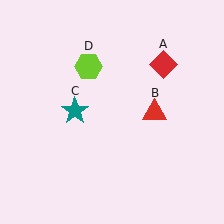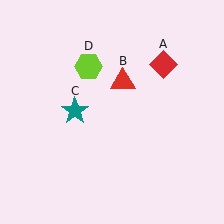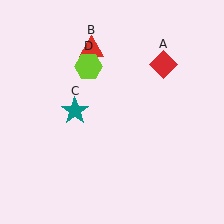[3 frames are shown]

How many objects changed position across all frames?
1 object changed position: red triangle (object B).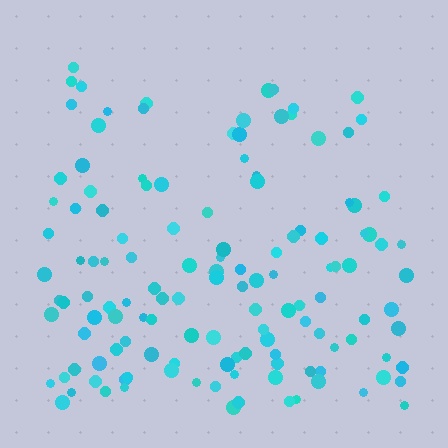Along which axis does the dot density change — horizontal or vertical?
Vertical.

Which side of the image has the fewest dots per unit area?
The top.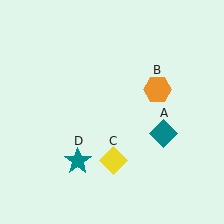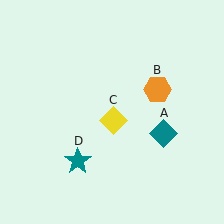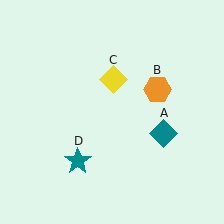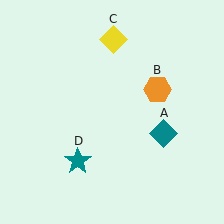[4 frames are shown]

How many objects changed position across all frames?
1 object changed position: yellow diamond (object C).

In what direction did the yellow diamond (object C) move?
The yellow diamond (object C) moved up.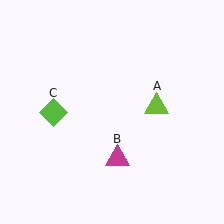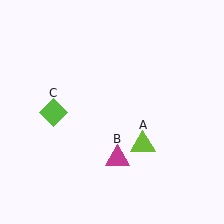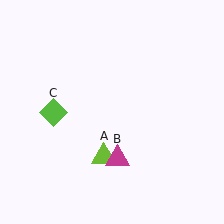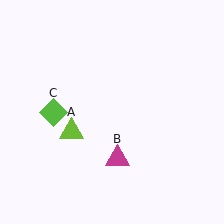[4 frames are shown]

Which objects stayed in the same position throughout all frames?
Magenta triangle (object B) and lime diamond (object C) remained stationary.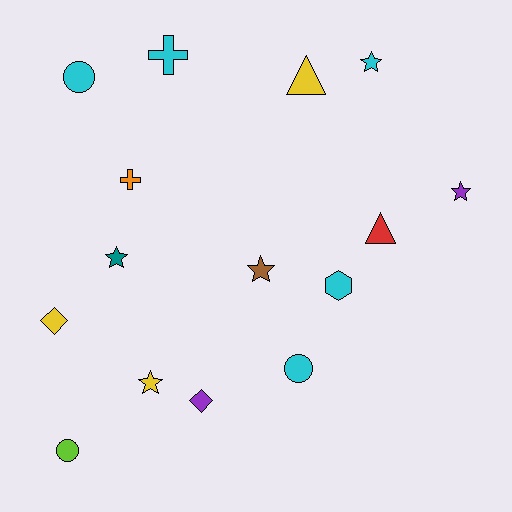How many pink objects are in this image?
There are no pink objects.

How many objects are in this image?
There are 15 objects.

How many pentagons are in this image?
There are no pentagons.